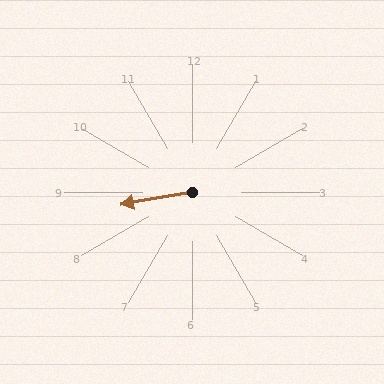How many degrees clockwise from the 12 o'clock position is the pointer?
Approximately 260 degrees.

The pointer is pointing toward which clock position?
Roughly 9 o'clock.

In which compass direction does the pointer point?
West.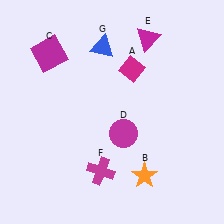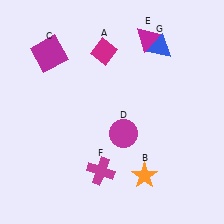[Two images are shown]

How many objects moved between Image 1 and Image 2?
2 objects moved between the two images.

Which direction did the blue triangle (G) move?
The blue triangle (G) moved right.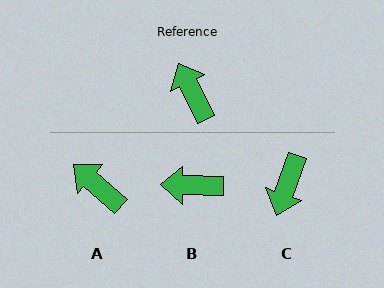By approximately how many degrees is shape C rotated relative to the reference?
Approximately 135 degrees counter-clockwise.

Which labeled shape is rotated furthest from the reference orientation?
C, about 135 degrees away.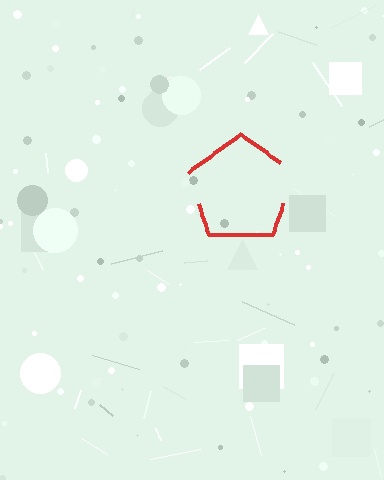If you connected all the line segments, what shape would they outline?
They would outline a pentagon.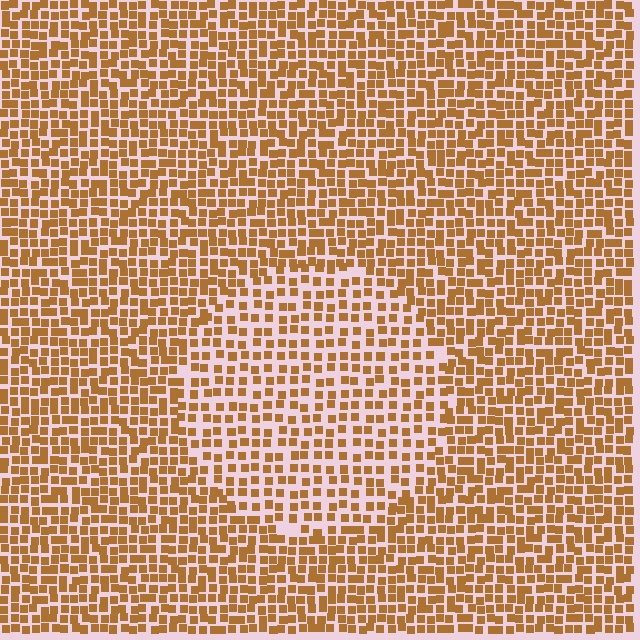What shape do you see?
I see a circle.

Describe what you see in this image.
The image contains small brown elements arranged at two different densities. A circle-shaped region is visible where the elements are less densely packed than the surrounding area.